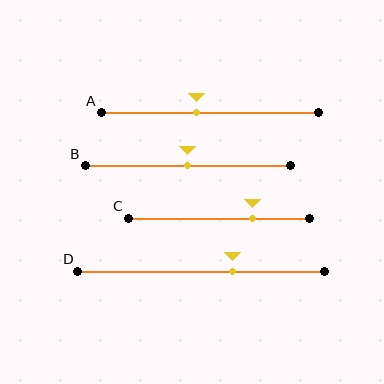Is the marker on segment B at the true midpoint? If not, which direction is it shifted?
Yes, the marker on segment B is at the true midpoint.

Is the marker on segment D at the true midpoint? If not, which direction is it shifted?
No, the marker on segment D is shifted to the right by about 13% of the segment length.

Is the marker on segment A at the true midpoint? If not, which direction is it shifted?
No, the marker on segment A is shifted to the left by about 6% of the segment length.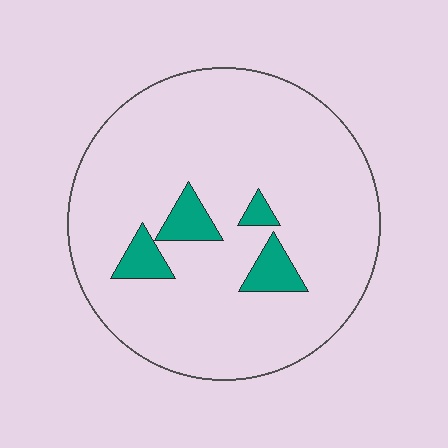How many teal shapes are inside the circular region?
4.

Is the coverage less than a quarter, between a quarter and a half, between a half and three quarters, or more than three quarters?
Less than a quarter.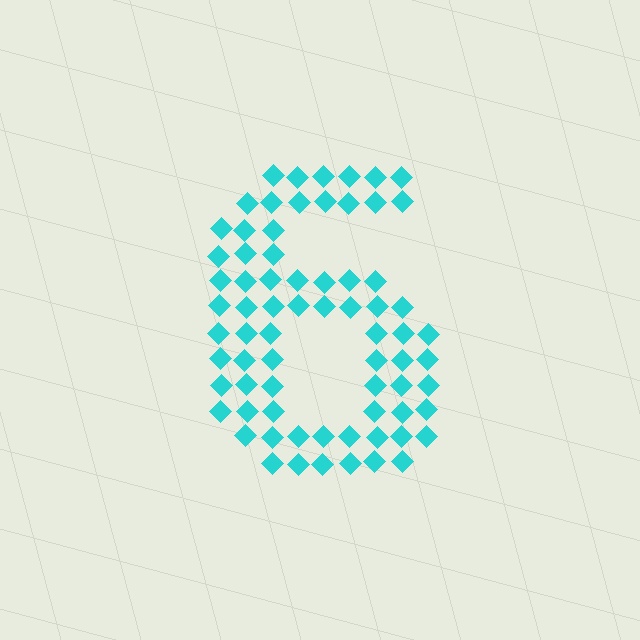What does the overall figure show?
The overall figure shows the digit 6.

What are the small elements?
The small elements are diamonds.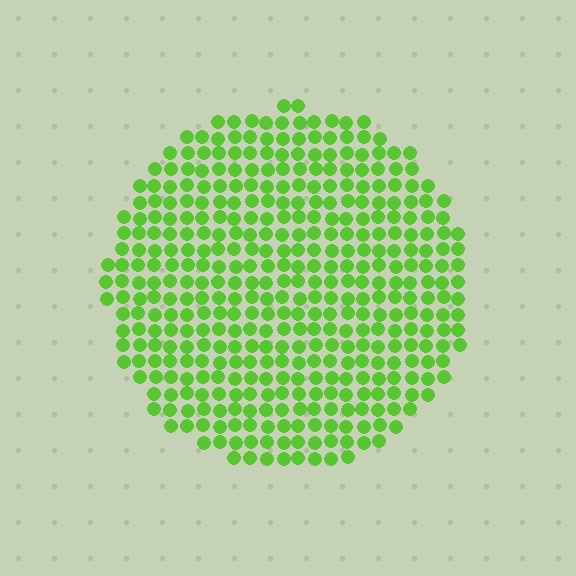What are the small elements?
The small elements are circles.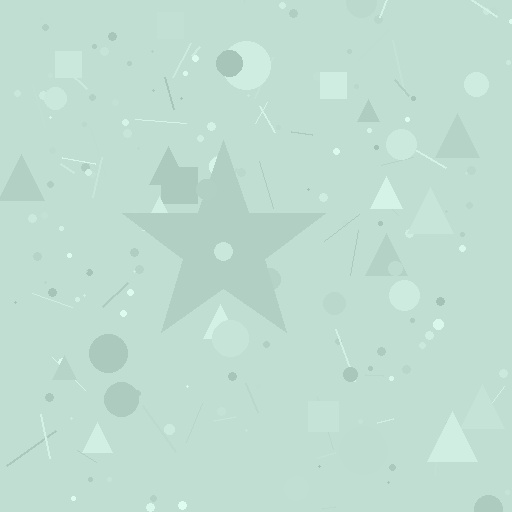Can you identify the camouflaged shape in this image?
The camouflaged shape is a star.